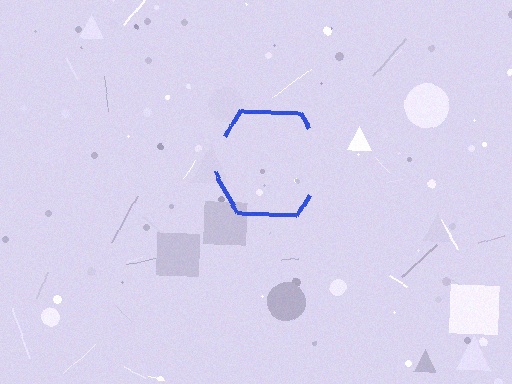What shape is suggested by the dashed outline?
The dashed outline suggests a hexagon.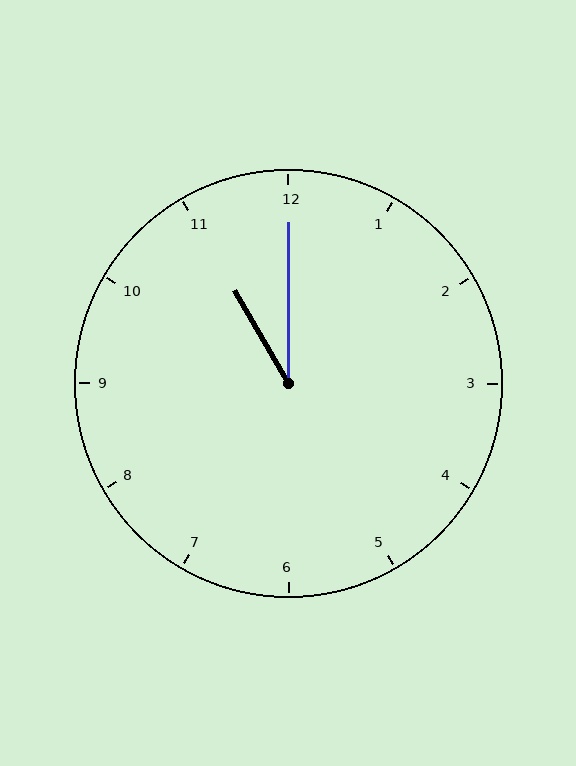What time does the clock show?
11:00.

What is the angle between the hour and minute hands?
Approximately 30 degrees.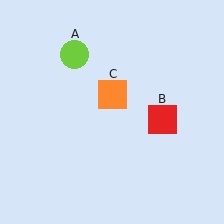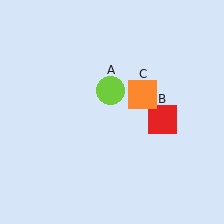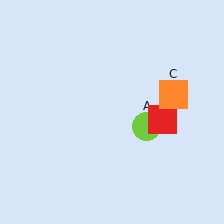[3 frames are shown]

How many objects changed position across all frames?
2 objects changed position: lime circle (object A), orange square (object C).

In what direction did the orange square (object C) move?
The orange square (object C) moved right.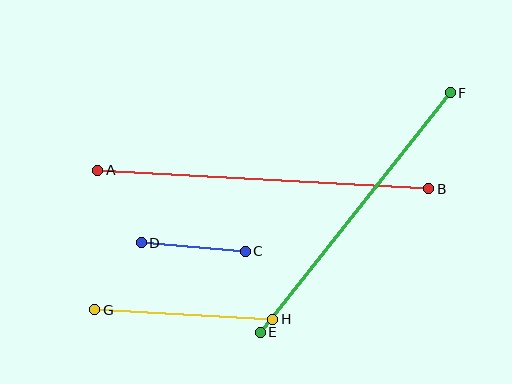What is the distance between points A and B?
The distance is approximately 332 pixels.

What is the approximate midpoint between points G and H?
The midpoint is at approximately (184, 315) pixels.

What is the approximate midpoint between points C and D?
The midpoint is at approximately (193, 247) pixels.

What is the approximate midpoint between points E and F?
The midpoint is at approximately (355, 212) pixels.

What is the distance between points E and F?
The distance is approximately 306 pixels.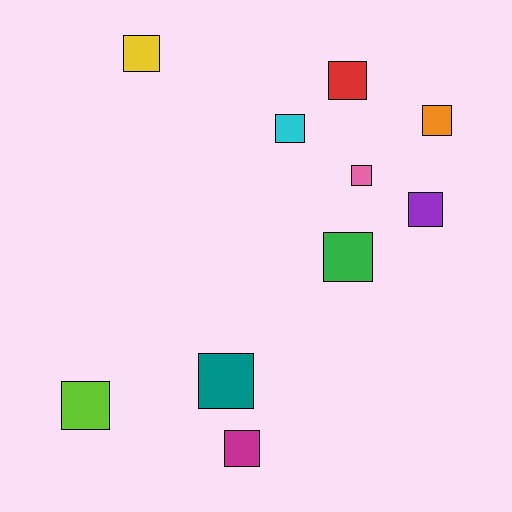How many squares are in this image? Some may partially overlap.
There are 10 squares.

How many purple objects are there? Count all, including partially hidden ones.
There is 1 purple object.